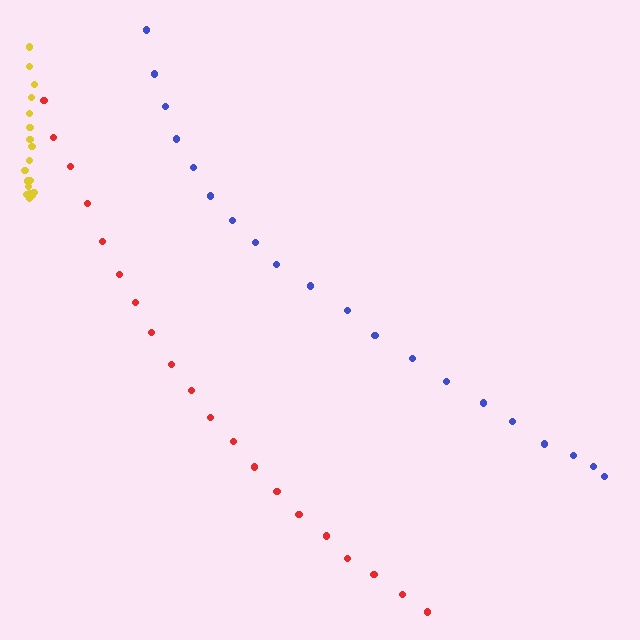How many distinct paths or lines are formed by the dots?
There are 3 distinct paths.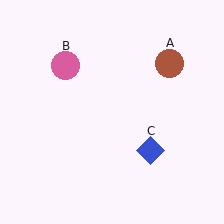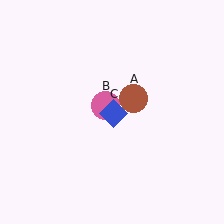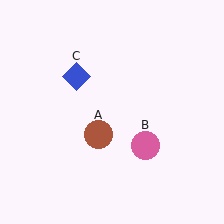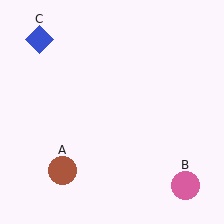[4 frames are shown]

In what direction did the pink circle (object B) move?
The pink circle (object B) moved down and to the right.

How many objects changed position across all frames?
3 objects changed position: brown circle (object A), pink circle (object B), blue diamond (object C).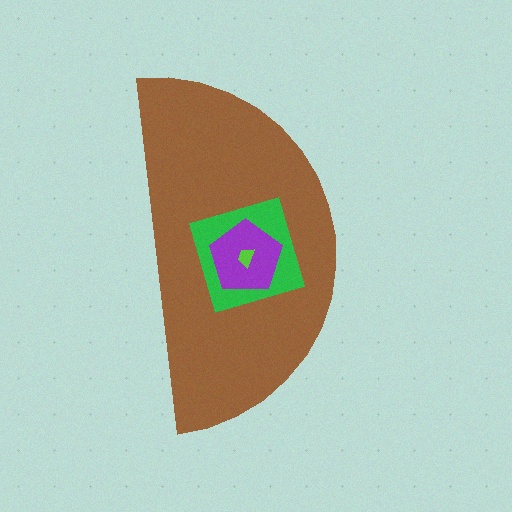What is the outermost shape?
The brown semicircle.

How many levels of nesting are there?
4.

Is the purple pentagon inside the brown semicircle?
Yes.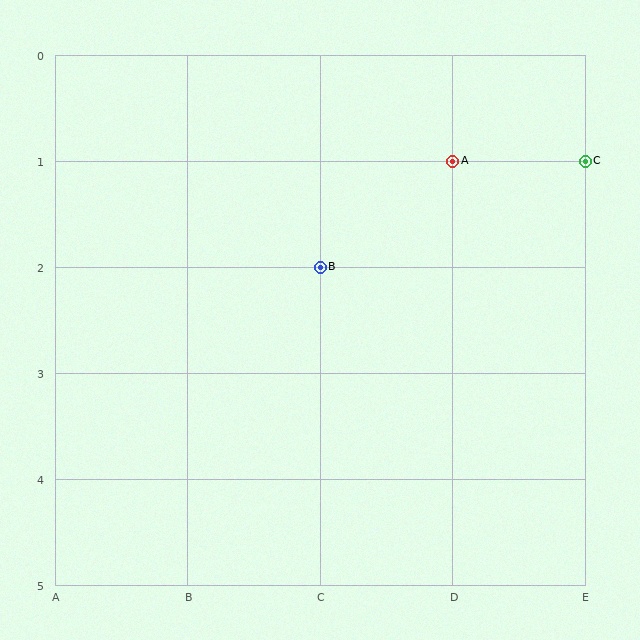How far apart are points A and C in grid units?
Points A and C are 1 column apart.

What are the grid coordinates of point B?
Point B is at grid coordinates (C, 2).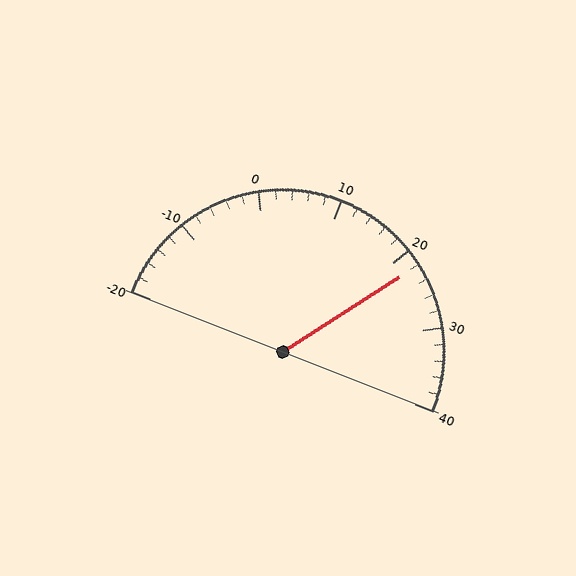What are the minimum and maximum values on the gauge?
The gauge ranges from -20 to 40.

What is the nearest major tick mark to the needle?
The nearest major tick mark is 20.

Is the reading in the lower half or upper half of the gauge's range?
The reading is in the upper half of the range (-20 to 40).